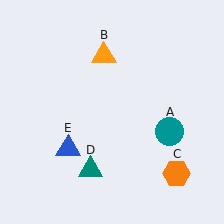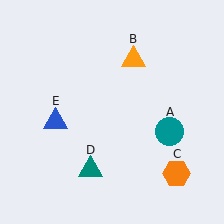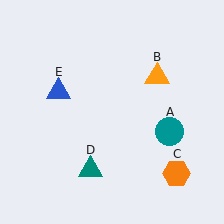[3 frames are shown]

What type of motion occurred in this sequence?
The orange triangle (object B), blue triangle (object E) rotated clockwise around the center of the scene.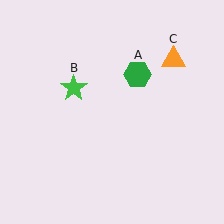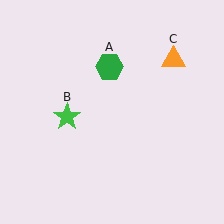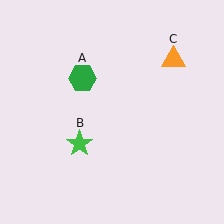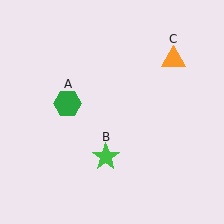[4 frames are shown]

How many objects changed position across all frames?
2 objects changed position: green hexagon (object A), green star (object B).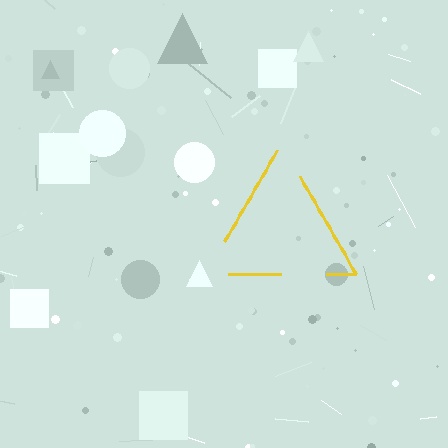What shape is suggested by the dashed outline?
The dashed outline suggests a triangle.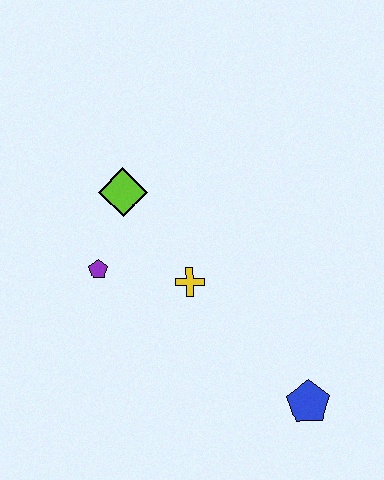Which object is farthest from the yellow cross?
The blue pentagon is farthest from the yellow cross.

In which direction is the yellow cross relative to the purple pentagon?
The yellow cross is to the right of the purple pentagon.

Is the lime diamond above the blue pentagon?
Yes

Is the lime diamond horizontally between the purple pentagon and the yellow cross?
Yes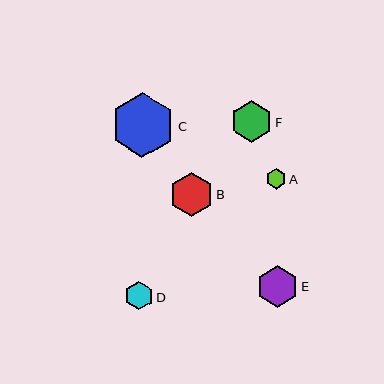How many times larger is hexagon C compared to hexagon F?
Hexagon C is approximately 1.6 times the size of hexagon F.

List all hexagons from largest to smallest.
From largest to smallest: C, B, F, E, D, A.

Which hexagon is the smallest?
Hexagon A is the smallest with a size of approximately 20 pixels.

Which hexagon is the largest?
Hexagon C is the largest with a size of approximately 64 pixels.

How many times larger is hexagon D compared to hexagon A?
Hexagon D is approximately 1.4 times the size of hexagon A.